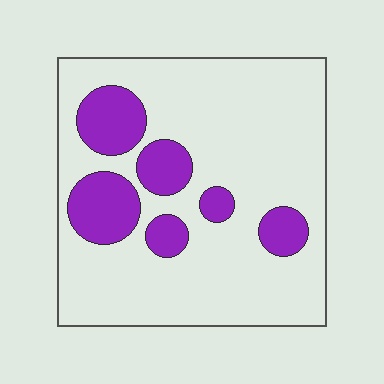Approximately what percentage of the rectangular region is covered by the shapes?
Approximately 20%.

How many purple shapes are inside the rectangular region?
6.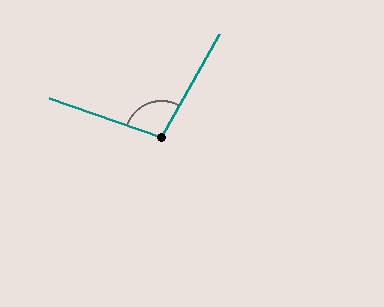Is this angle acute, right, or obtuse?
It is obtuse.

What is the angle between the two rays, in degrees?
Approximately 101 degrees.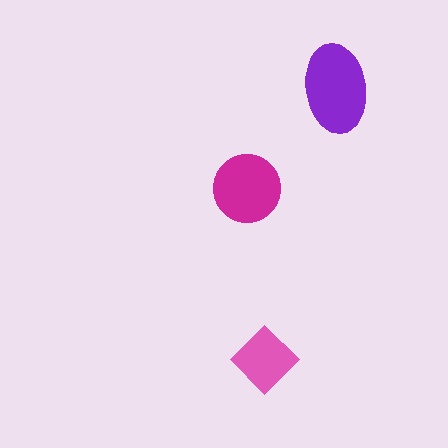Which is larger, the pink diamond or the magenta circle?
The magenta circle.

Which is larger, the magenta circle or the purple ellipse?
The purple ellipse.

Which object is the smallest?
The pink diamond.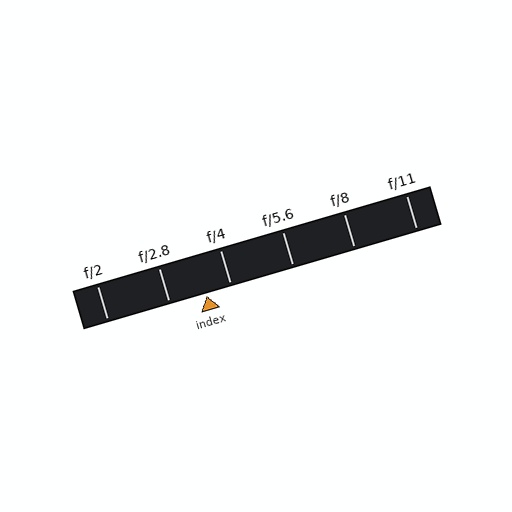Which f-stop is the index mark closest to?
The index mark is closest to f/4.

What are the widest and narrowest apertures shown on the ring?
The widest aperture shown is f/2 and the narrowest is f/11.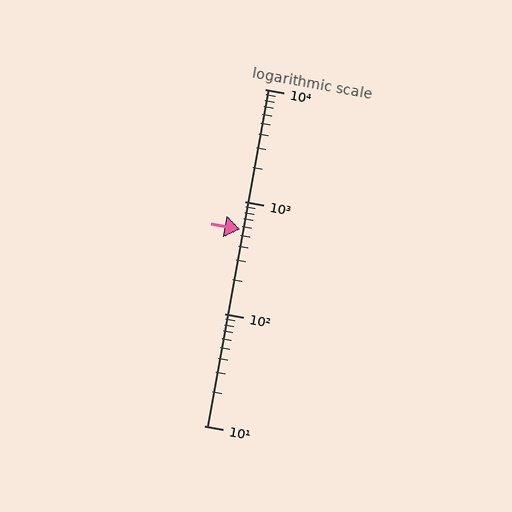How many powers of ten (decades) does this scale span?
The scale spans 3 decades, from 10 to 10000.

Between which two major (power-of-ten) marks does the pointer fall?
The pointer is between 100 and 1000.